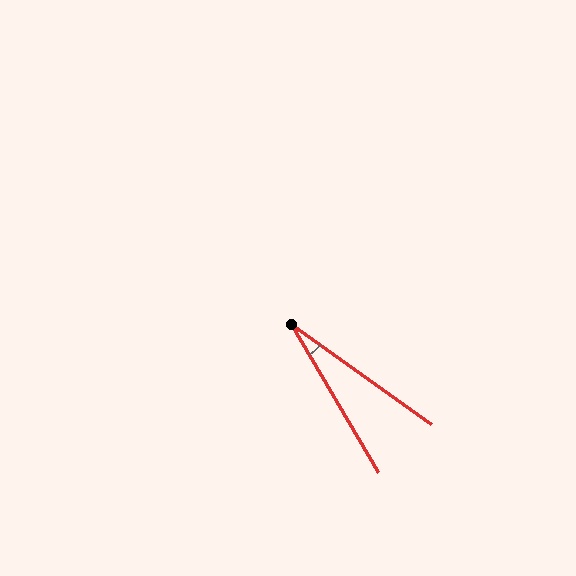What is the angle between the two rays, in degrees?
Approximately 24 degrees.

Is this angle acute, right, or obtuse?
It is acute.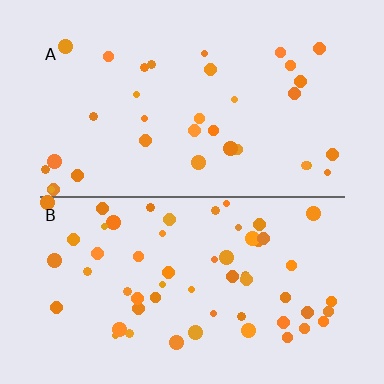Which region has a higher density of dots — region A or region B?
B (the bottom).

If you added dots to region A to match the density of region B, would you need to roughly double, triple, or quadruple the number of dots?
Approximately double.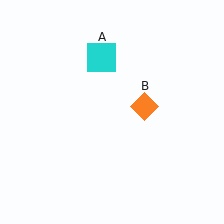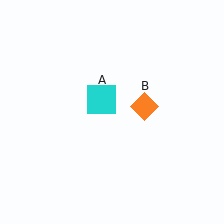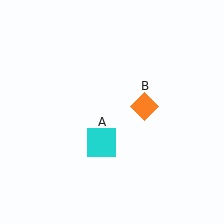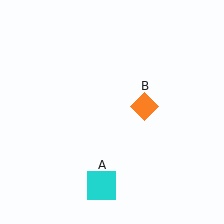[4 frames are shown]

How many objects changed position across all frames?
1 object changed position: cyan square (object A).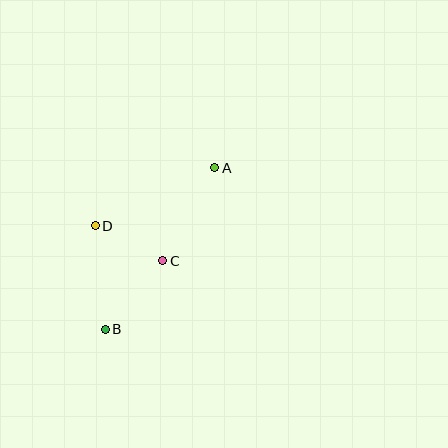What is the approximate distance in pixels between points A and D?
The distance between A and D is approximately 133 pixels.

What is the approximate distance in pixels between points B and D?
The distance between B and D is approximately 104 pixels.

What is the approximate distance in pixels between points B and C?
The distance between B and C is approximately 89 pixels.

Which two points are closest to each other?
Points C and D are closest to each other.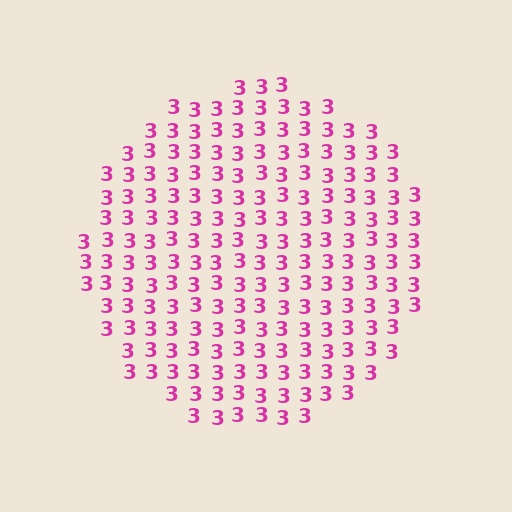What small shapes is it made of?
It is made of small digit 3's.